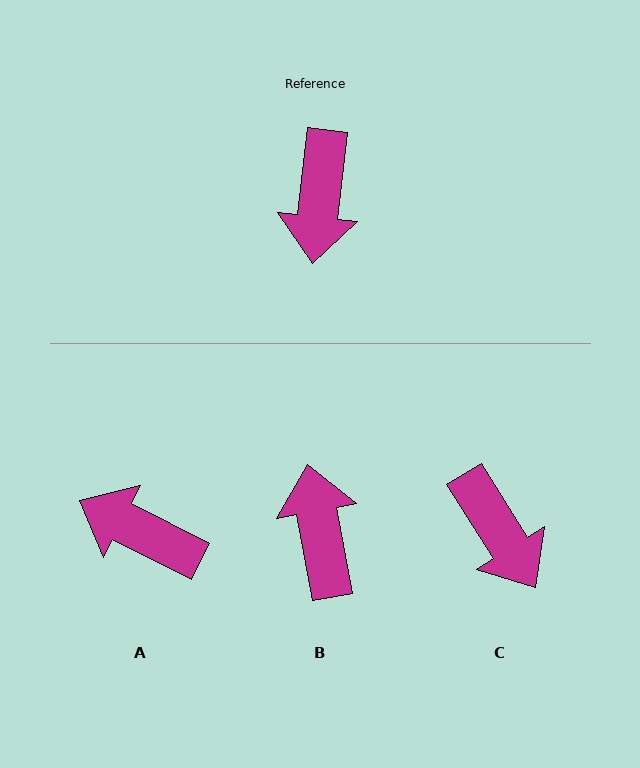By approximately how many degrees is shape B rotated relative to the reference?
Approximately 163 degrees clockwise.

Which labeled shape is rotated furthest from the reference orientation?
B, about 163 degrees away.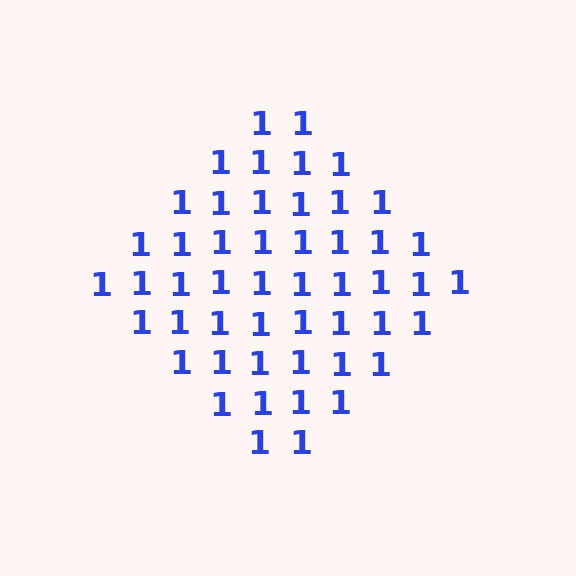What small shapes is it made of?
It is made of small digit 1's.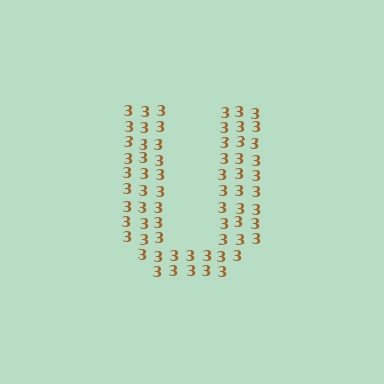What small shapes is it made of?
It is made of small digit 3's.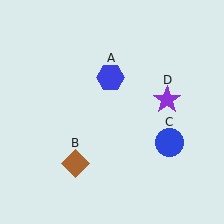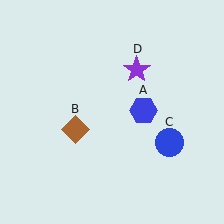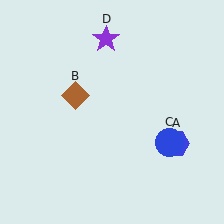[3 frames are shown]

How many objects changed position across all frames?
3 objects changed position: blue hexagon (object A), brown diamond (object B), purple star (object D).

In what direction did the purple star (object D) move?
The purple star (object D) moved up and to the left.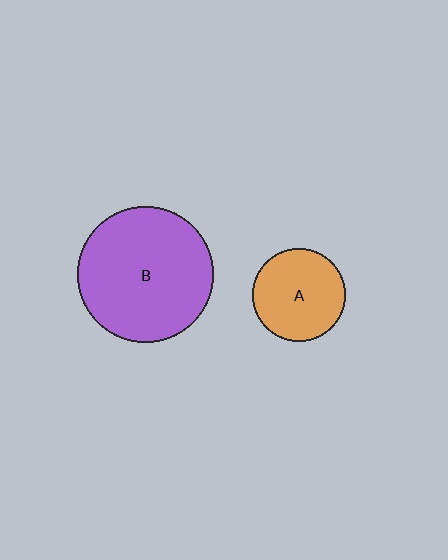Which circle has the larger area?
Circle B (purple).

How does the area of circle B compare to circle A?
Approximately 2.2 times.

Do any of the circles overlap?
No, none of the circles overlap.